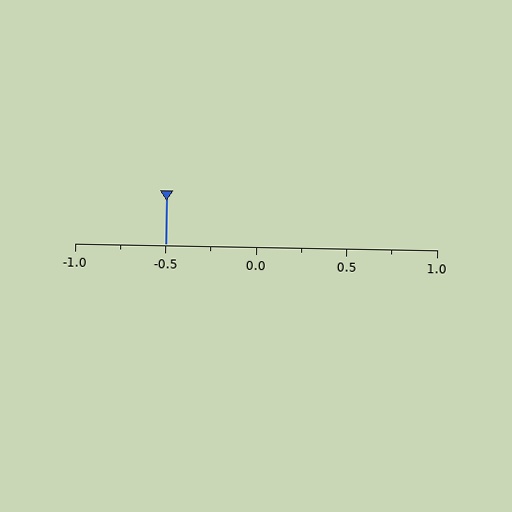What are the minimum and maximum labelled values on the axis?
The axis runs from -1.0 to 1.0.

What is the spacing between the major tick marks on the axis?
The major ticks are spaced 0.5 apart.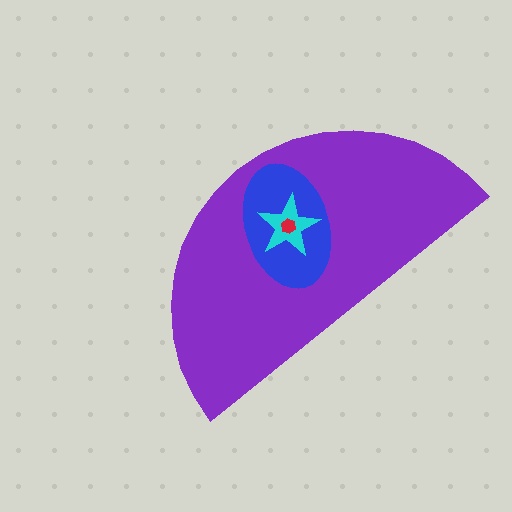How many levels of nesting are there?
4.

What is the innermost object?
The red hexagon.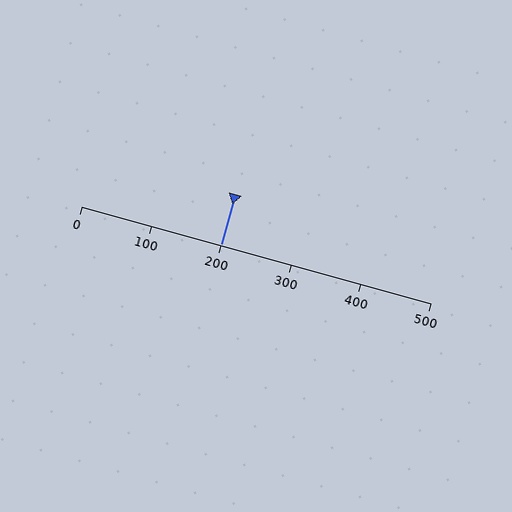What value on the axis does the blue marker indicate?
The marker indicates approximately 200.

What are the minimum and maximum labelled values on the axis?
The axis runs from 0 to 500.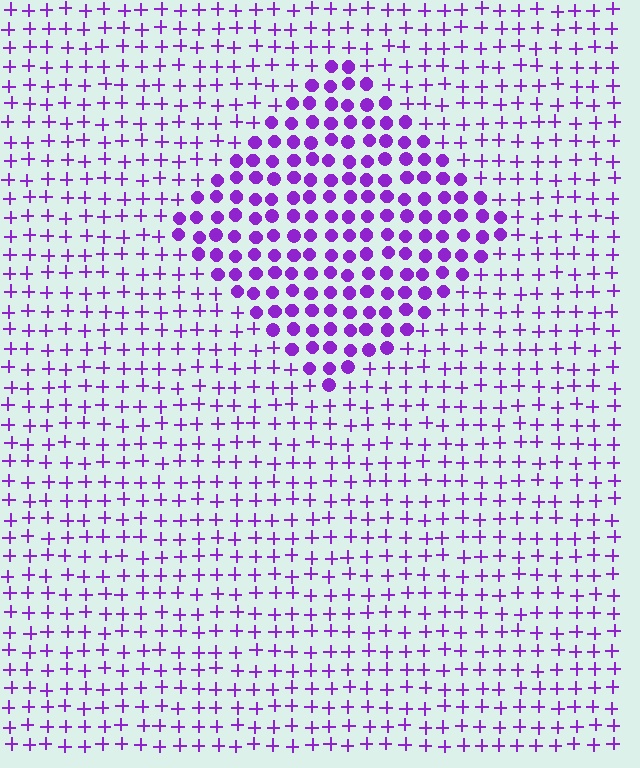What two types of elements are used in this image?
The image uses circles inside the diamond region and plus signs outside it.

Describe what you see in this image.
The image is filled with small purple elements arranged in a uniform grid. A diamond-shaped region contains circles, while the surrounding area contains plus signs. The boundary is defined purely by the change in element shape.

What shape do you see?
I see a diamond.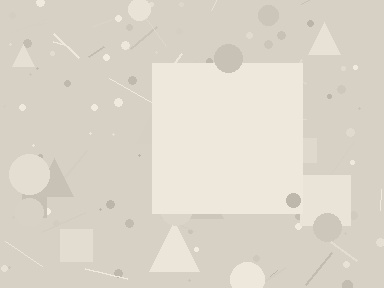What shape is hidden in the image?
A square is hidden in the image.